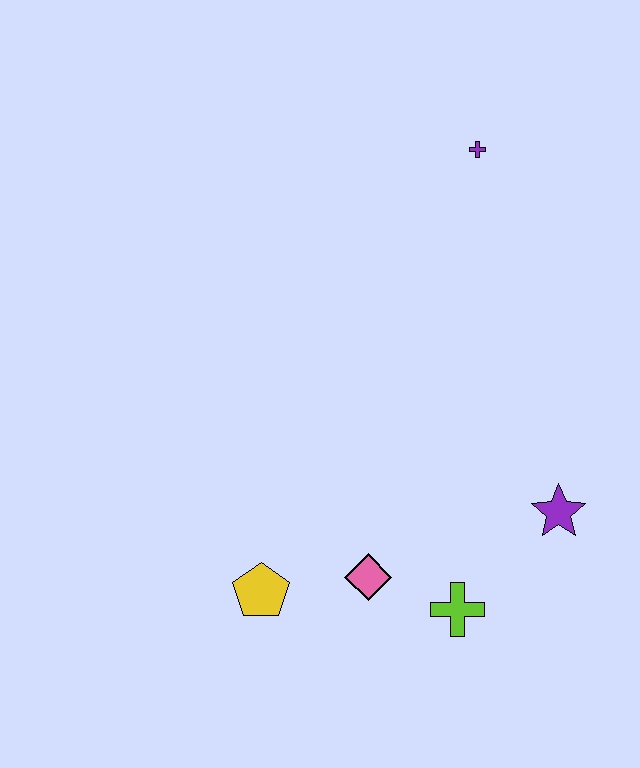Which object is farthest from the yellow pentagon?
The purple cross is farthest from the yellow pentagon.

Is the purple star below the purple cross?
Yes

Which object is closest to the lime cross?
The pink diamond is closest to the lime cross.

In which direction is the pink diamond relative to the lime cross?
The pink diamond is to the left of the lime cross.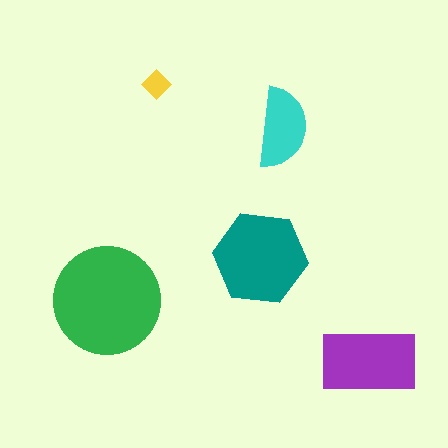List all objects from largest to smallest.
The green circle, the teal hexagon, the purple rectangle, the cyan semicircle, the yellow diamond.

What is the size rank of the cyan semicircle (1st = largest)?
4th.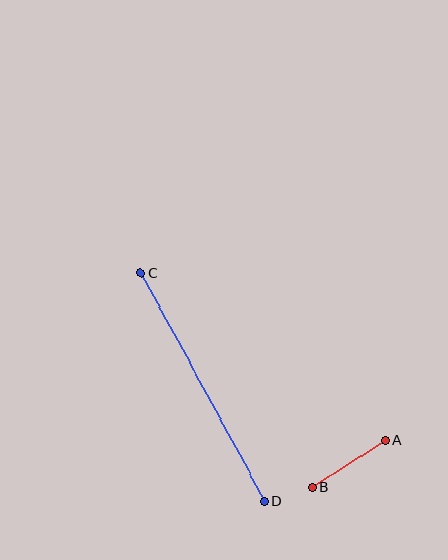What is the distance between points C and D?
The distance is approximately 260 pixels.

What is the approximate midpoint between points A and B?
The midpoint is at approximately (349, 464) pixels.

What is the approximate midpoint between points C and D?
The midpoint is at approximately (203, 387) pixels.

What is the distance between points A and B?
The distance is approximately 87 pixels.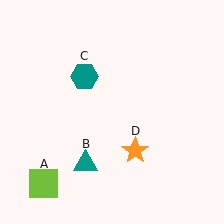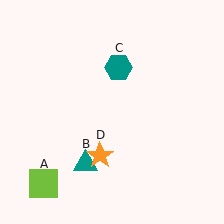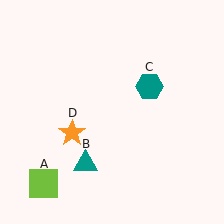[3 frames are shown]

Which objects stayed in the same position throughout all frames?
Lime square (object A) and teal triangle (object B) remained stationary.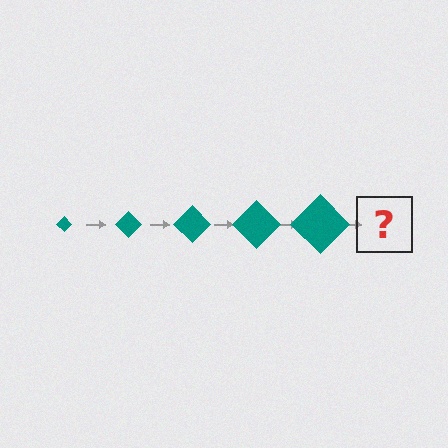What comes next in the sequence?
The next element should be a teal diamond, larger than the previous one.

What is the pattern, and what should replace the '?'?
The pattern is that the diamond gets progressively larger each step. The '?' should be a teal diamond, larger than the previous one.